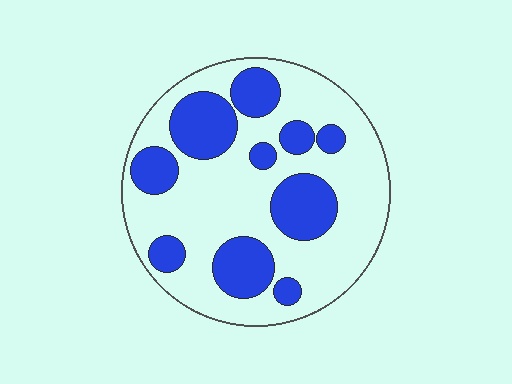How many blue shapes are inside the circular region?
10.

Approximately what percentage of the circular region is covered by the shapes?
Approximately 30%.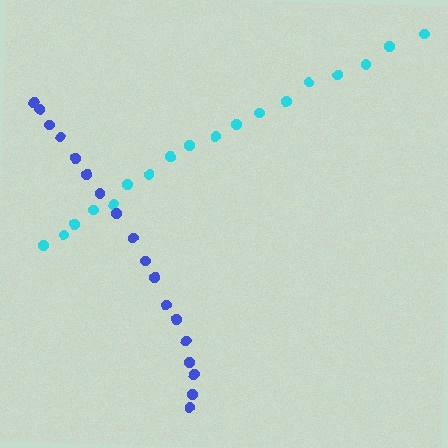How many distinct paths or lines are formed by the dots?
There are 2 distinct paths.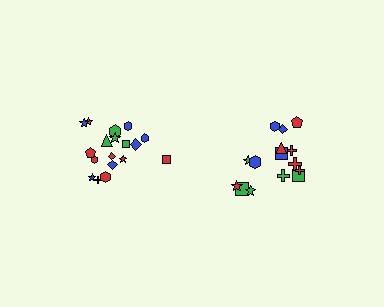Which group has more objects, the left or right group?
The left group.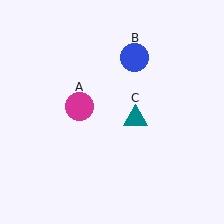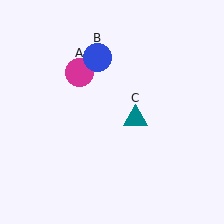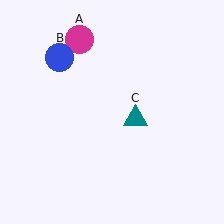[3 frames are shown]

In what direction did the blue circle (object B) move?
The blue circle (object B) moved left.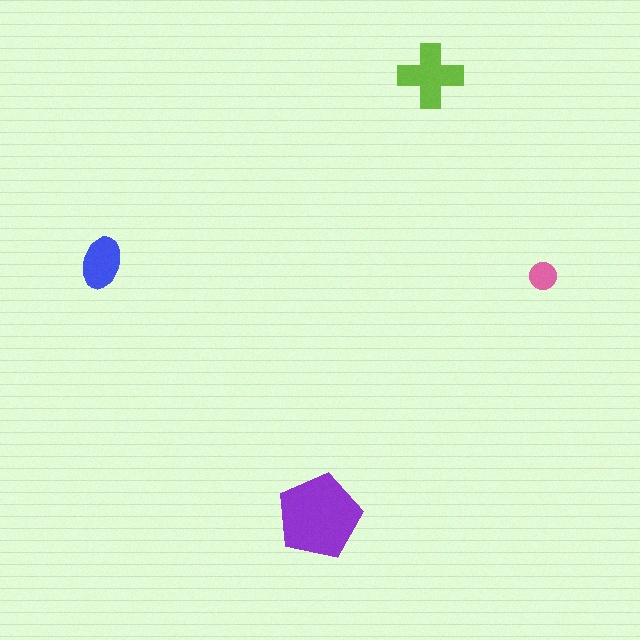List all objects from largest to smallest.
The purple pentagon, the lime cross, the blue ellipse, the pink circle.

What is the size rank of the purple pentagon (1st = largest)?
1st.